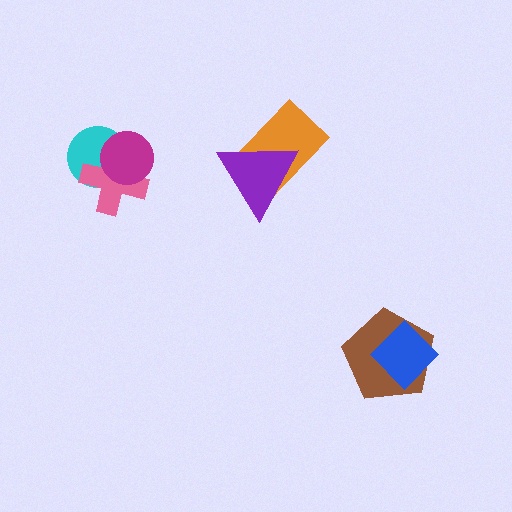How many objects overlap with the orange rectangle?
1 object overlaps with the orange rectangle.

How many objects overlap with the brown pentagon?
1 object overlaps with the brown pentagon.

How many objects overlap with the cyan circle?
2 objects overlap with the cyan circle.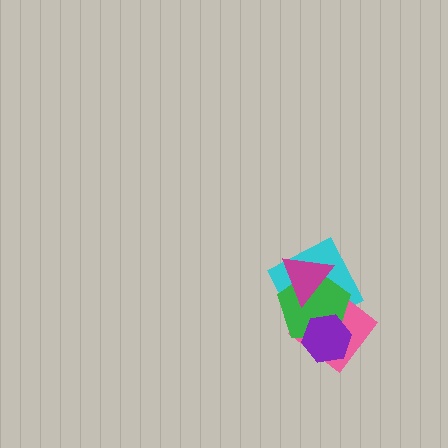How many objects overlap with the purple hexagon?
3 objects overlap with the purple hexagon.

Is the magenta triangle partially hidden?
No, no other shape covers it.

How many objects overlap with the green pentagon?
4 objects overlap with the green pentagon.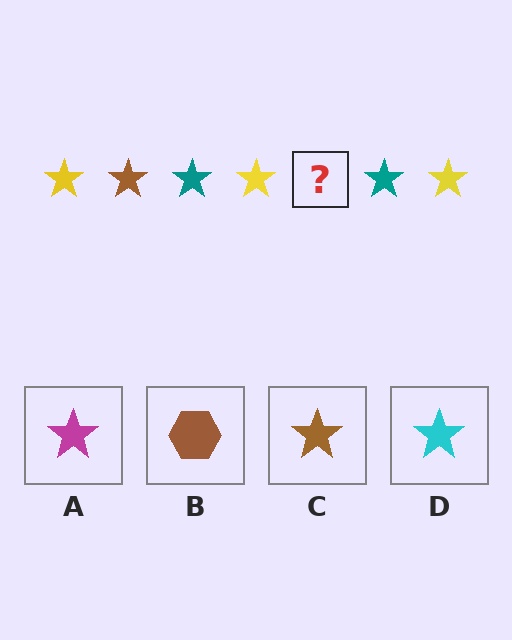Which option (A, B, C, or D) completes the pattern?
C.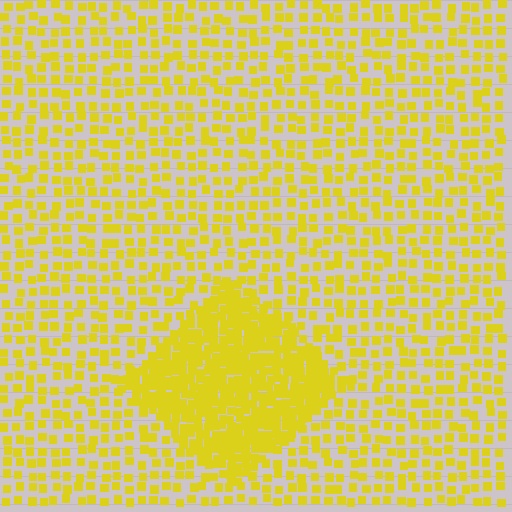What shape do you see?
I see a diamond.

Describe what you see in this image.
The image contains small yellow elements arranged at two different densities. A diamond-shaped region is visible where the elements are more densely packed than the surrounding area.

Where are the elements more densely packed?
The elements are more densely packed inside the diamond boundary.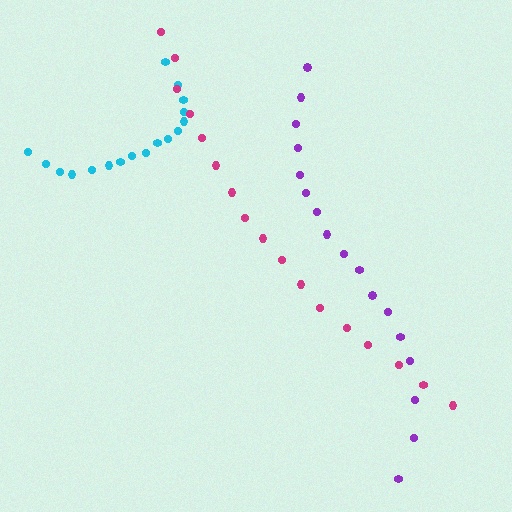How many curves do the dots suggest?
There are 3 distinct paths.